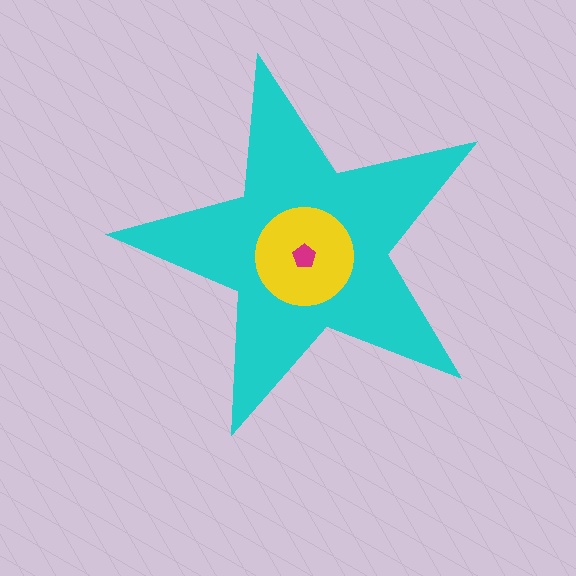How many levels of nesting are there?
3.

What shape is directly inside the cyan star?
The yellow circle.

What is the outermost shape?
The cyan star.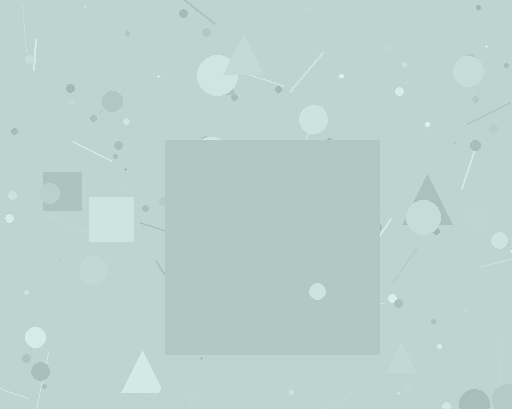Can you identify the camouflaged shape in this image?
The camouflaged shape is a square.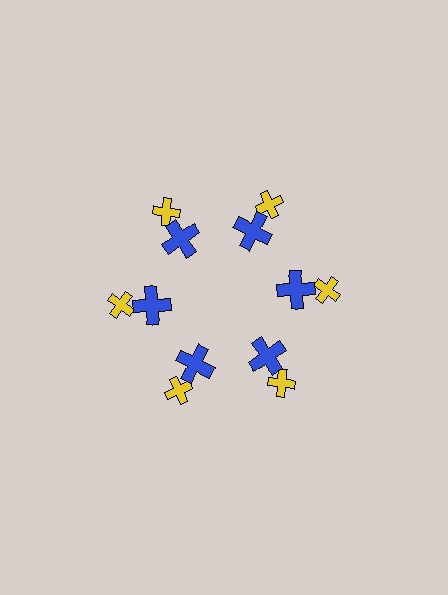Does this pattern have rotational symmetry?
Yes, this pattern has 6-fold rotational symmetry. It looks the same after rotating 60 degrees around the center.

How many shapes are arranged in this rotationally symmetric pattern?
There are 12 shapes, arranged in 6 groups of 2.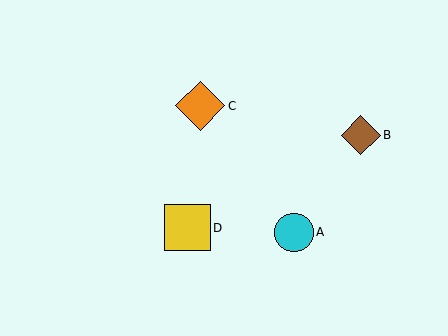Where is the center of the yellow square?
The center of the yellow square is at (187, 228).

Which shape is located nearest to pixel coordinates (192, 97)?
The orange diamond (labeled C) at (200, 106) is nearest to that location.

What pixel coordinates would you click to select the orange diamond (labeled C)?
Click at (200, 106) to select the orange diamond C.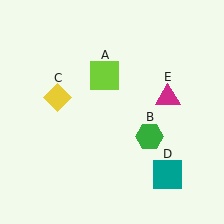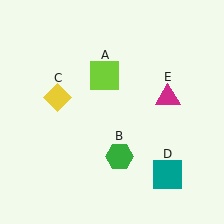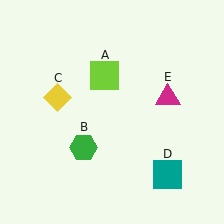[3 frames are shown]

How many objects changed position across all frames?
1 object changed position: green hexagon (object B).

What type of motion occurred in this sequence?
The green hexagon (object B) rotated clockwise around the center of the scene.